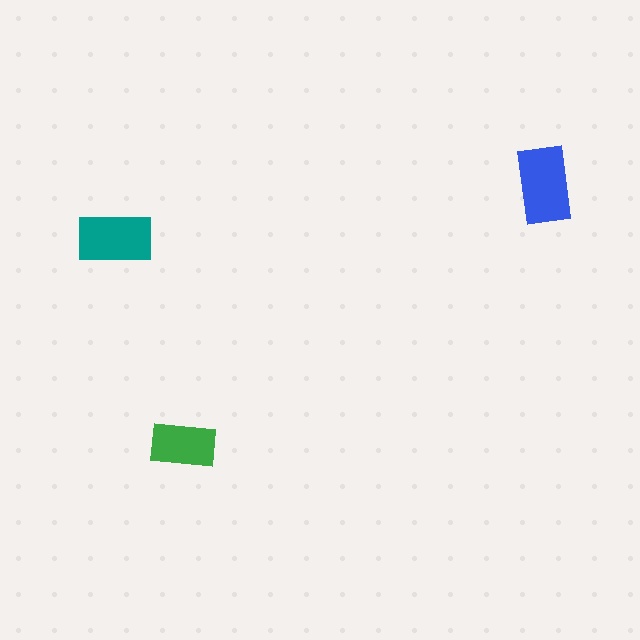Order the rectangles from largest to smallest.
the blue one, the teal one, the green one.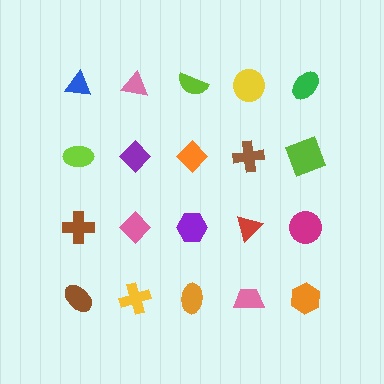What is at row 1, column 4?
A yellow circle.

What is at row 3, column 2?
A pink diamond.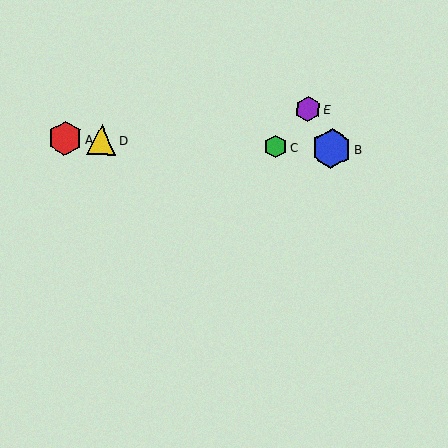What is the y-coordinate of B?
Object B is at y≈149.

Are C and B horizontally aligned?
Yes, both are at y≈146.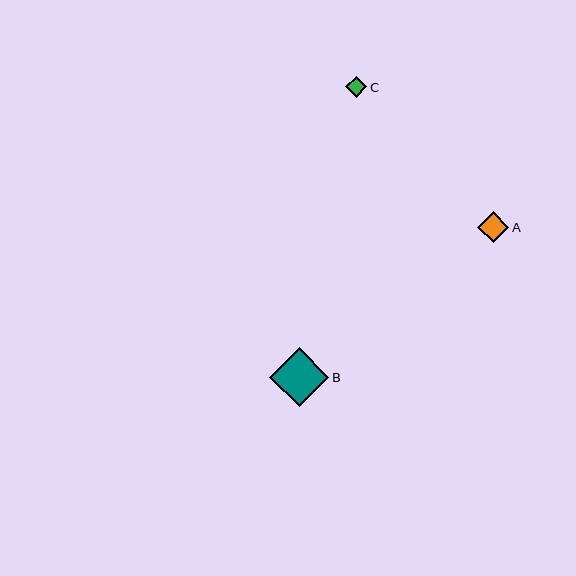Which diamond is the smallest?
Diamond C is the smallest with a size of approximately 21 pixels.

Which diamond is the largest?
Diamond B is the largest with a size of approximately 59 pixels.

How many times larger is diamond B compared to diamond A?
Diamond B is approximately 1.9 times the size of diamond A.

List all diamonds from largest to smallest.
From largest to smallest: B, A, C.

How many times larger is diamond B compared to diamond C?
Diamond B is approximately 2.8 times the size of diamond C.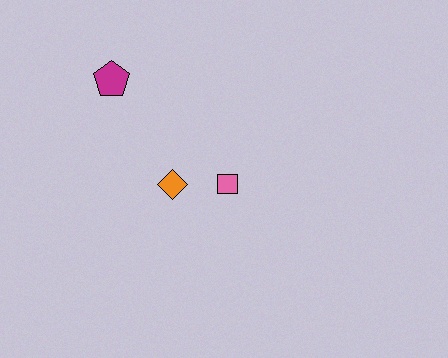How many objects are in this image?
There are 3 objects.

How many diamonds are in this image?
There is 1 diamond.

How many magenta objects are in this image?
There is 1 magenta object.